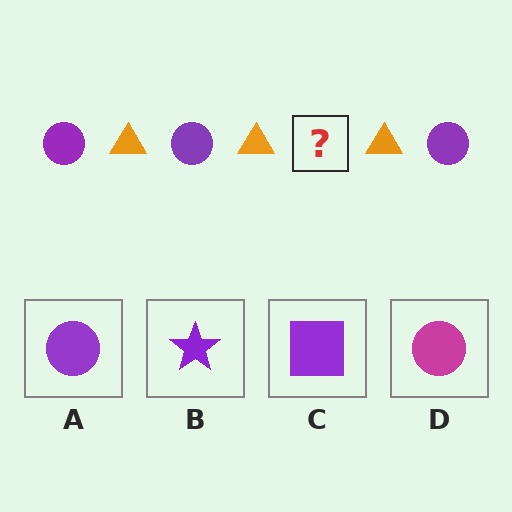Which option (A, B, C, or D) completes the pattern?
A.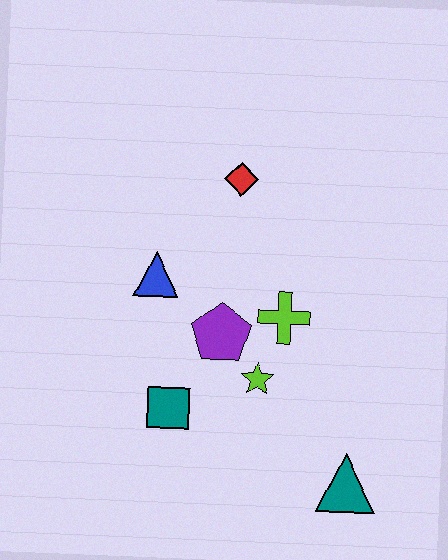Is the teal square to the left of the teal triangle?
Yes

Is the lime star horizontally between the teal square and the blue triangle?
No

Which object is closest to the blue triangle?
The purple pentagon is closest to the blue triangle.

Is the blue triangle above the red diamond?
No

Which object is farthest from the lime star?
The red diamond is farthest from the lime star.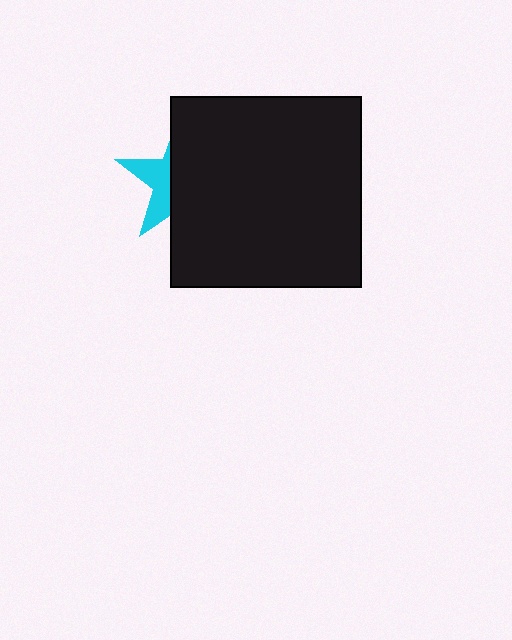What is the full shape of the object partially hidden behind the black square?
The partially hidden object is a cyan star.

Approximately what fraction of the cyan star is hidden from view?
Roughly 66% of the cyan star is hidden behind the black square.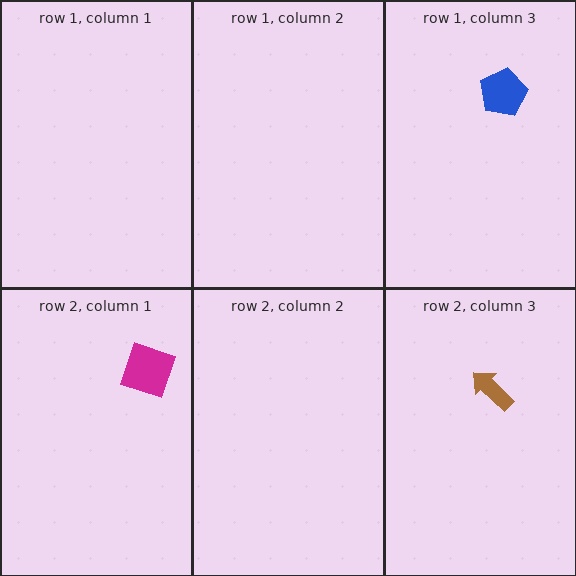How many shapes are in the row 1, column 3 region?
1.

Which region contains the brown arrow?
The row 2, column 3 region.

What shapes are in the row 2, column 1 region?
The magenta diamond.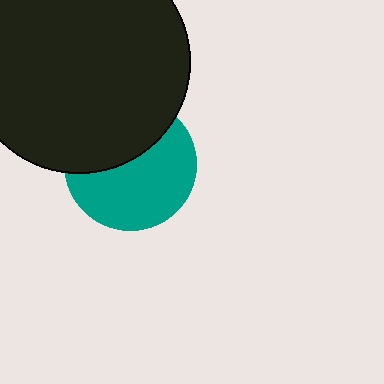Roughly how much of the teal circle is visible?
About half of it is visible (roughly 59%).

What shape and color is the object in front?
The object in front is a black circle.